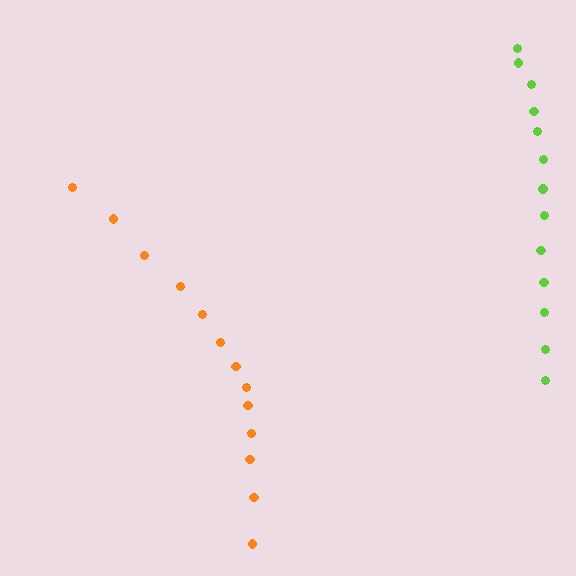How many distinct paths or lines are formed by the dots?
There are 2 distinct paths.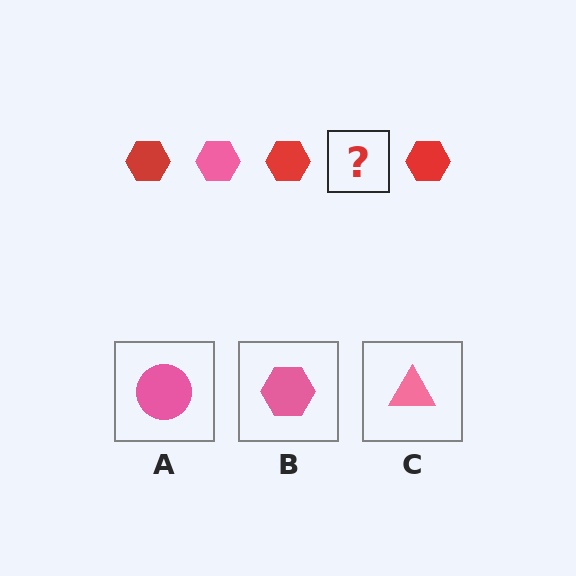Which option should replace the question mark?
Option B.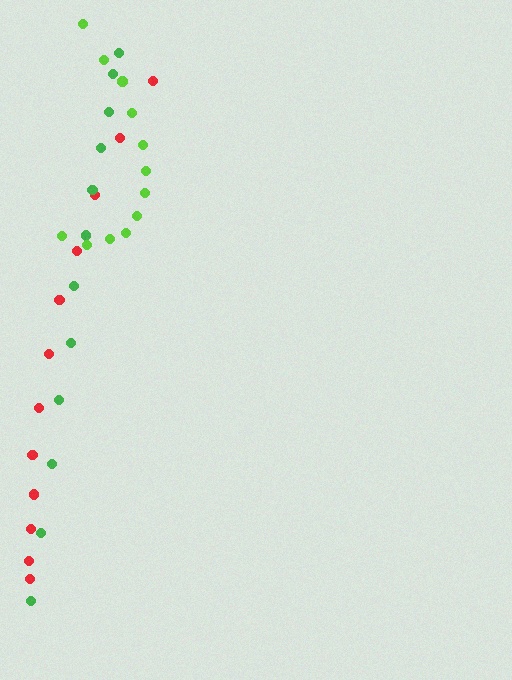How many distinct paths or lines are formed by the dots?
There are 3 distinct paths.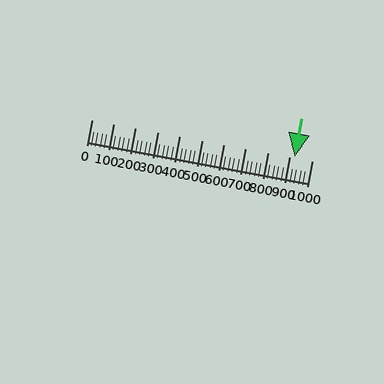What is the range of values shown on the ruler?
The ruler shows values from 0 to 1000.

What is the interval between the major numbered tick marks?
The major tick marks are spaced 100 units apart.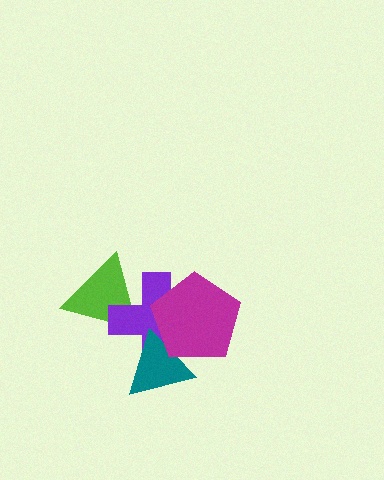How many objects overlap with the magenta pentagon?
2 objects overlap with the magenta pentagon.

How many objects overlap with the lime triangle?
1 object overlaps with the lime triangle.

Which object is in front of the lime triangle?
The purple cross is in front of the lime triangle.